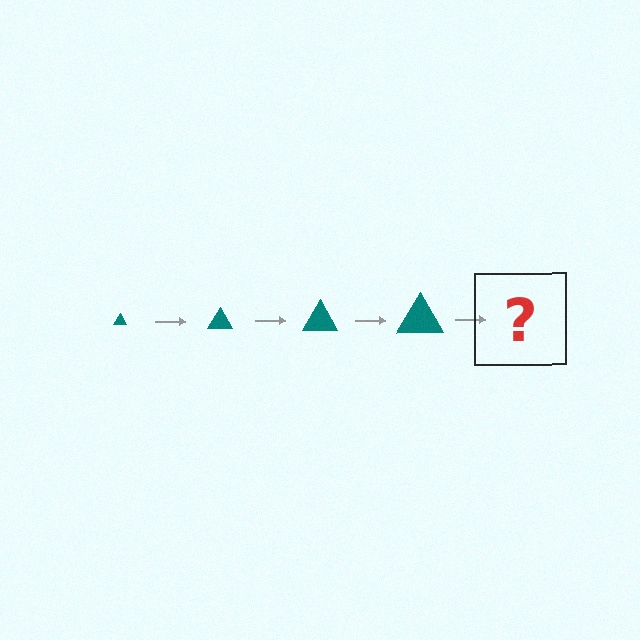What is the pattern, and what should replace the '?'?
The pattern is that the triangle gets progressively larger each step. The '?' should be a teal triangle, larger than the previous one.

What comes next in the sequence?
The next element should be a teal triangle, larger than the previous one.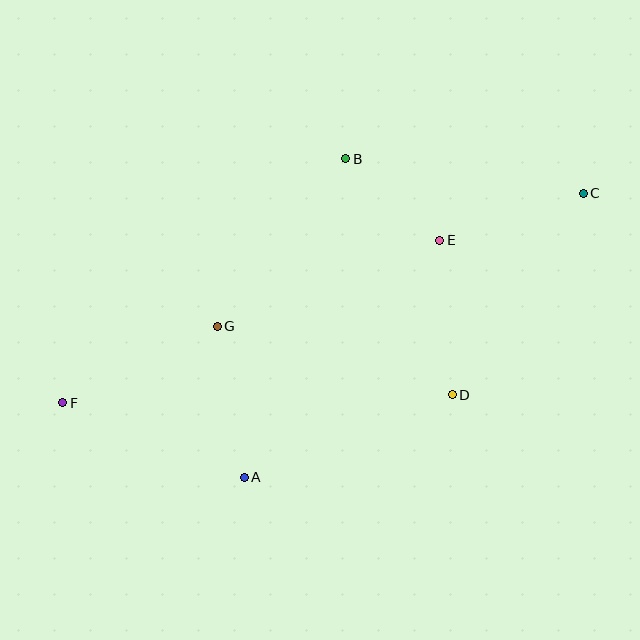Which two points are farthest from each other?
Points C and F are farthest from each other.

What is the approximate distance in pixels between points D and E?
The distance between D and E is approximately 155 pixels.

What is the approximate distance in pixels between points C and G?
The distance between C and G is approximately 389 pixels.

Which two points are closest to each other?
Points B and E are closest to each other.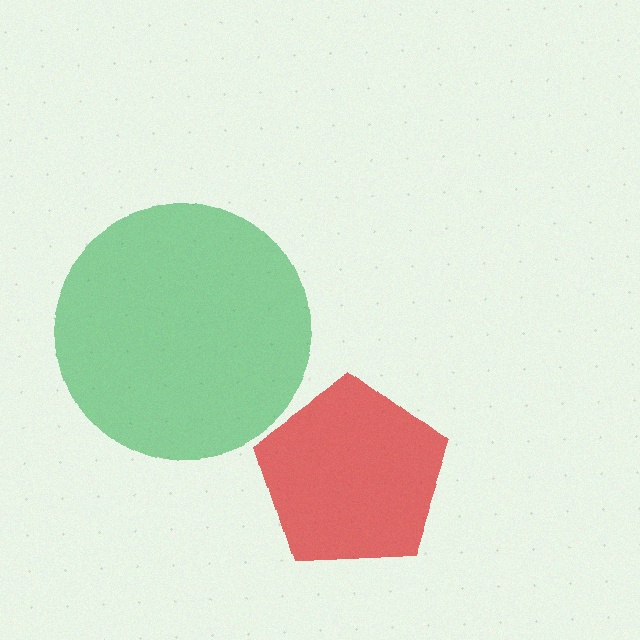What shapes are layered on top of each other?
The layered shapes are: a red pentagon, a green circle.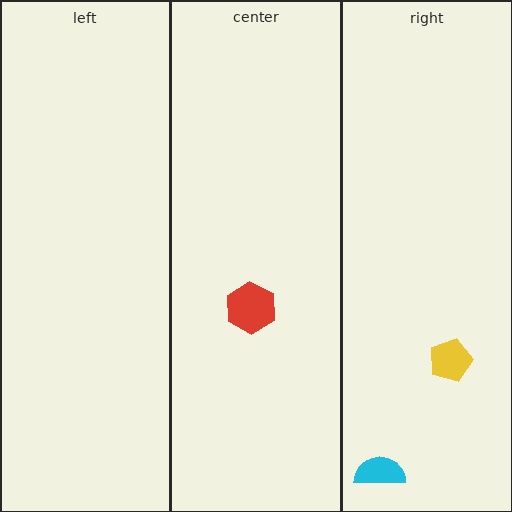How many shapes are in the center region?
1.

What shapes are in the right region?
The yellow pentagon, the cyan semicircle.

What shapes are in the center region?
The red hexagon.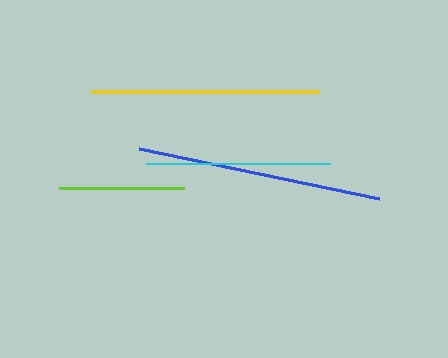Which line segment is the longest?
The blue line is the longest at approximately 245 pixels.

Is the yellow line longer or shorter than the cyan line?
The yellow line is longer than the cyan line.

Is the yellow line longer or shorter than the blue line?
The blue line is longer than the yellow line.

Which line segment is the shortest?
The lime line is the shortest at approximately 125 pixels.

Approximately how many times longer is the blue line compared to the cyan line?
The blue line is approximately 1.3 times the length of the cyan line.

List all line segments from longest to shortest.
From longest to shortest: blue, yellow, cyan, lime.